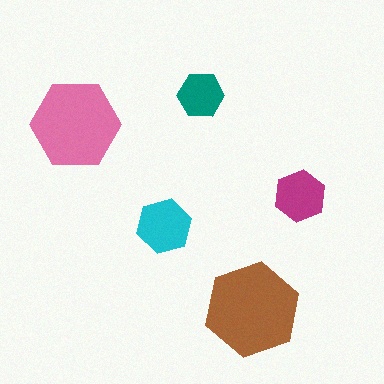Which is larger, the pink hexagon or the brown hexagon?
The brown one.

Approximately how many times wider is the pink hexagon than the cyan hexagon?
About 1.5 times wider.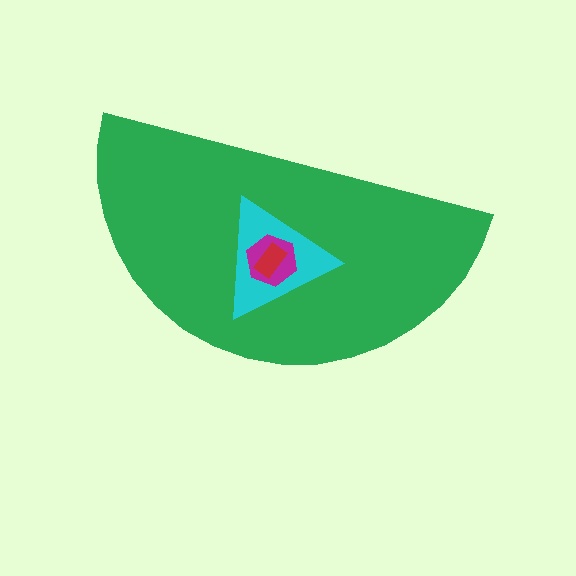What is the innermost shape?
The red rectangle.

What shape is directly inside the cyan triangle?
The magenta hexagon.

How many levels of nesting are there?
4.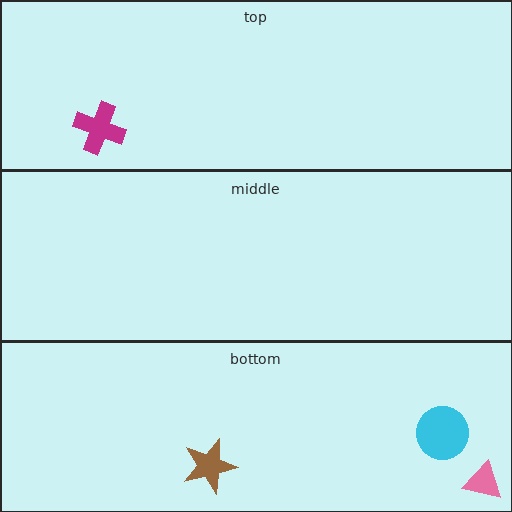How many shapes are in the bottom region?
3.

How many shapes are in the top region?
1.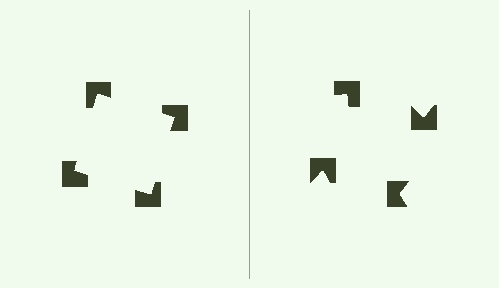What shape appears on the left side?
An illusory square.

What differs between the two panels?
The notched squares are positioned identically on both sides; only the wedge orientations differ. On the left they align to a square; on the right they are misaligned.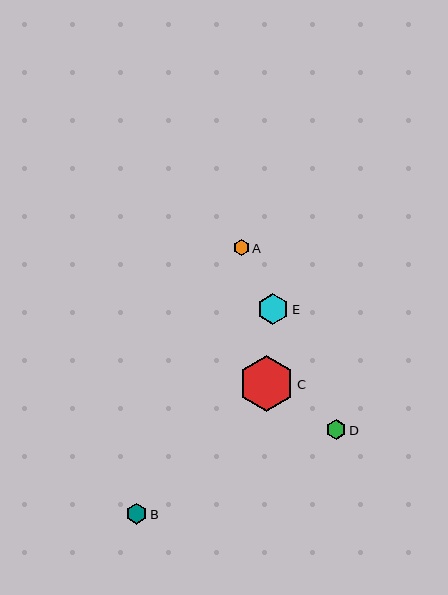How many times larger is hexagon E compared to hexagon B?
Hexagon E is approximately 1.5 times the size of hexagon B.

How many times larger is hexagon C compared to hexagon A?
Hexagon C is approximately 3.6 times the size of hexagon A.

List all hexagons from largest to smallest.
From largest to smallest: C, E, B, D, A.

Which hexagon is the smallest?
Hexagon A is the smallest with a size of approximately 16 pixels.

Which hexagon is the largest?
Hexagon C is the largest with a size of approximately 56 pixels.